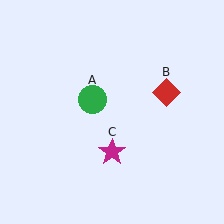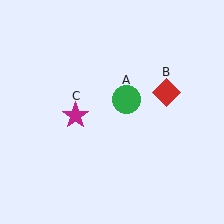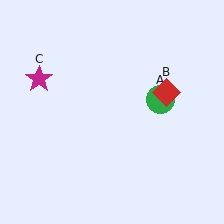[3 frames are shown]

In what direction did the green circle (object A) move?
The green circle (object A) moved right.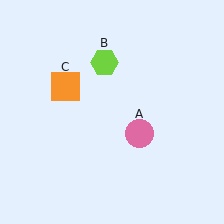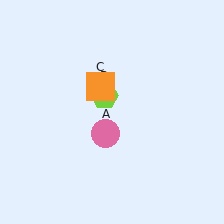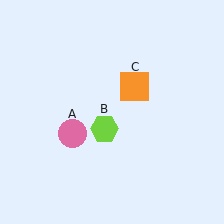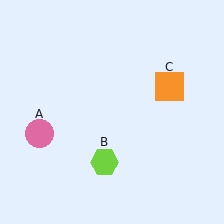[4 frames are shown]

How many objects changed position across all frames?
3 objects changed position: pink circle (object A), lime hexagon (object B), orange square (object C).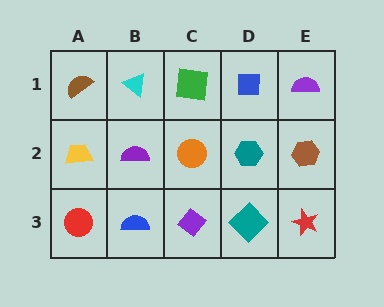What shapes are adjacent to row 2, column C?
A green square (row 1, column C), a purple diamond (row 3, column C), a purple semicircle (row 2, column B), a teal hexagon (row 2, column D).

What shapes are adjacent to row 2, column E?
A purple semicircle (row 1, column E), a red star (row 3, column E), a teal hexagon (row 2, column D).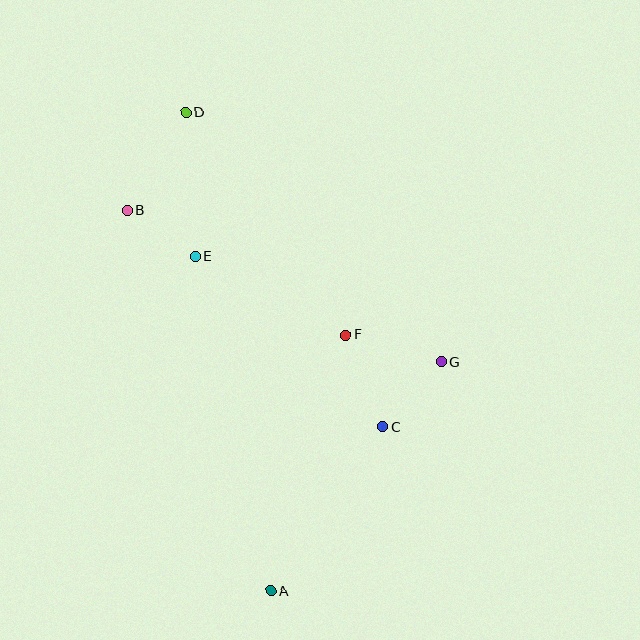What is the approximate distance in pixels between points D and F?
The distance between D and F is approximately 274 pixels.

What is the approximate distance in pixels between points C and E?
The distance between C and E is approximately 254 pixels.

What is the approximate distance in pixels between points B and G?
The distance between B and G is approximately 349 pixels.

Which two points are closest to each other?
Points B and E are closest to each other.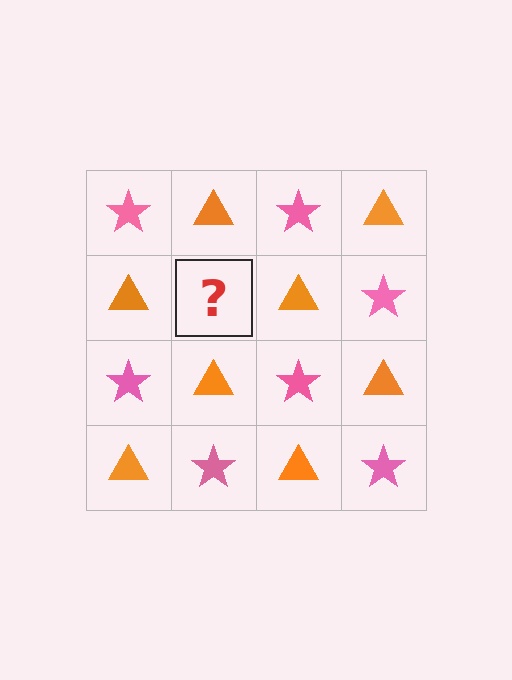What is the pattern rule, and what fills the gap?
The rule is that it alternates pink star and orange triangle in a checkerboard pattern. The gap should be filled with a pink star.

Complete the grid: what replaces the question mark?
The question mark should be replaced with a pink star.